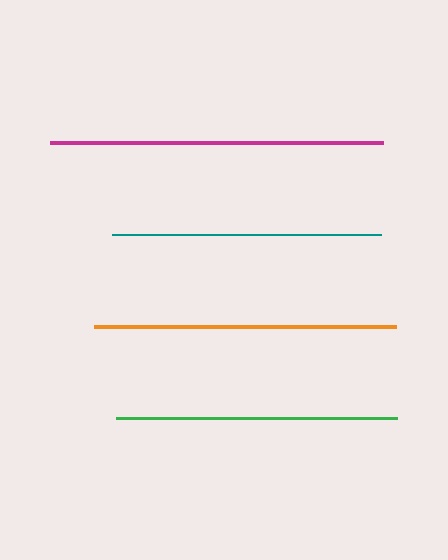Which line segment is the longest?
The magenta line is the longest at approximately 333 pixels.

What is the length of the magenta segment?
The magenta segment is approximately 333 pixels long.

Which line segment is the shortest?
The teal line is the shortest at approximately 269 pixels.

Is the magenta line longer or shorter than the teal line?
The magenta line is longer than the teal line.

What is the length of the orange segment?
The orange segment is approximately 302 pixels long.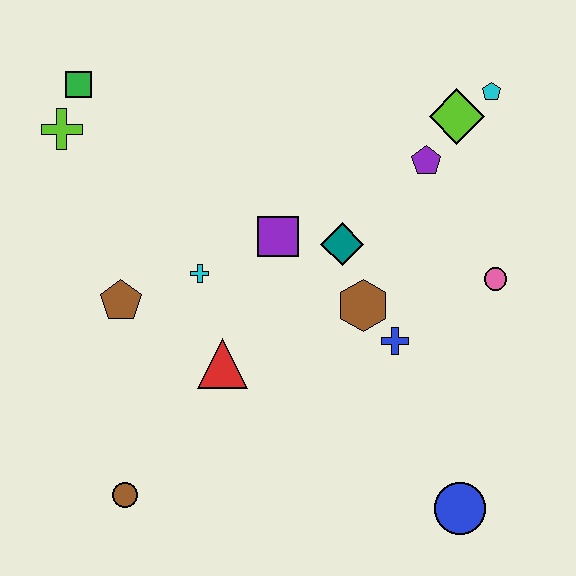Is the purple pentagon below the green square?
Yes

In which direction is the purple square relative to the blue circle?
The purple square is above the blue circle.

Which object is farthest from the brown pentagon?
The cyan pentagon is farthest from the brown pentagon.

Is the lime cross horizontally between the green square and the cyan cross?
No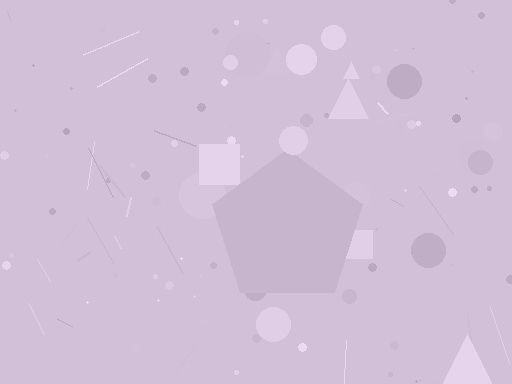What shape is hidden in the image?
A pentagon is hidden in the image.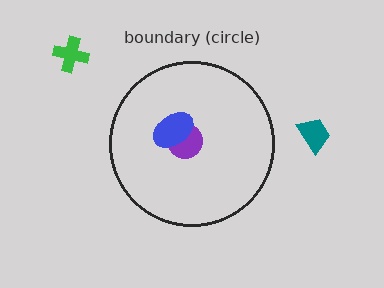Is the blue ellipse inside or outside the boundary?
Inside.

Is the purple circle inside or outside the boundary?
Inside.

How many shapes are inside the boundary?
2 inside, 2 outside.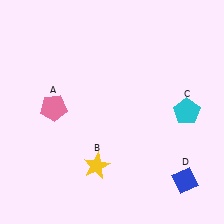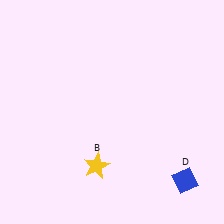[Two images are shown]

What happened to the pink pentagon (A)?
The pink pentagon (A) was removed in Image 2. It was in the top-left area of Image 1.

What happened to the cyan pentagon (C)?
The cyan pentagon (C) was removed in Image 2. It was in the top-right area of Image 1.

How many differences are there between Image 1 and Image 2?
There are 2 differences between the two images.